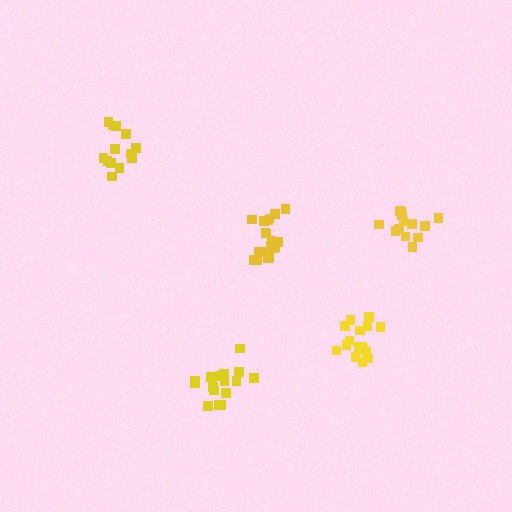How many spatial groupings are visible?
There are 5 spatial groupings.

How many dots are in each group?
Group 1: 13 dots, Group 2: 13 dots, Group 3: 19 dots, Group 4: 16 dots, Group 5: 16 dots (77 total).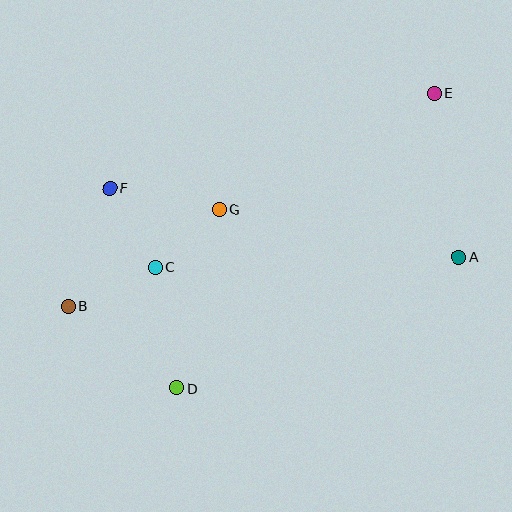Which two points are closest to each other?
Points C and G are closest to each other.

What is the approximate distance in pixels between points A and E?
The distance between A and E is approximately 165 pixels.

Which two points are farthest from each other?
Points B and E are farthest from each other.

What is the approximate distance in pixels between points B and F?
The distance between B and F is approximately 125 pixels.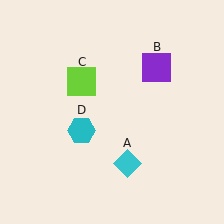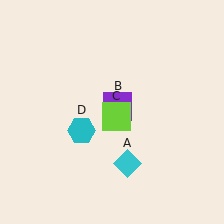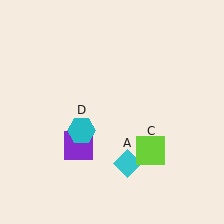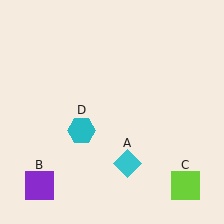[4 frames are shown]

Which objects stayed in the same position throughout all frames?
Cyan diamond (object A) and cyan hexagon (object D) remained stationary.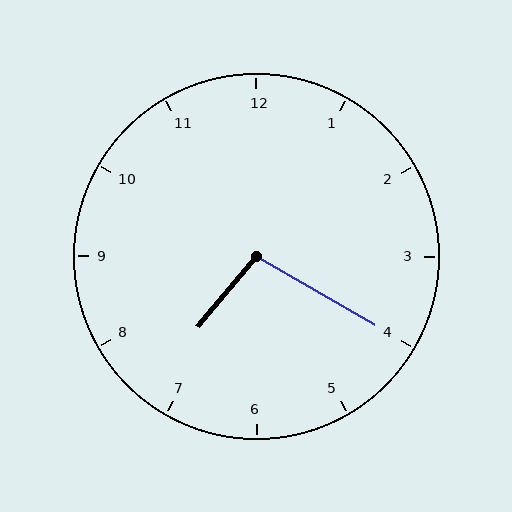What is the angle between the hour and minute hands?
Approximately 100 degrees.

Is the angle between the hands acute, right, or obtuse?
It is obtuse.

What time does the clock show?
7:20.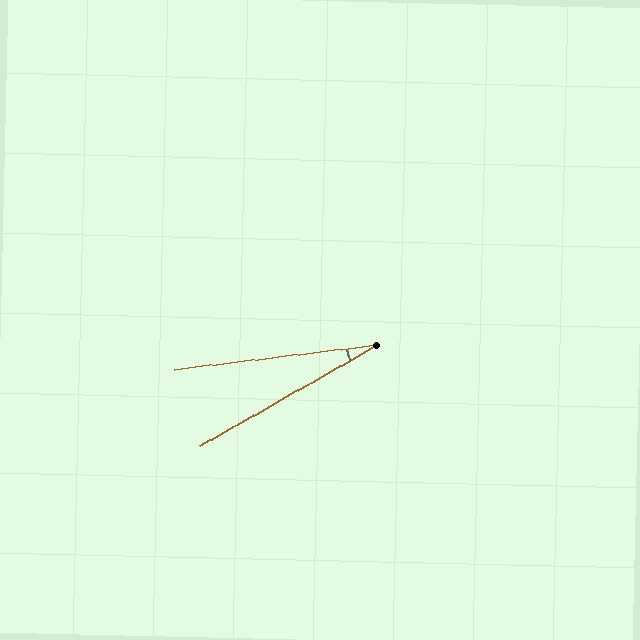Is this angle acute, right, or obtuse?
It is acute.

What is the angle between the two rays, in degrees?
Approximately 23 degrees.